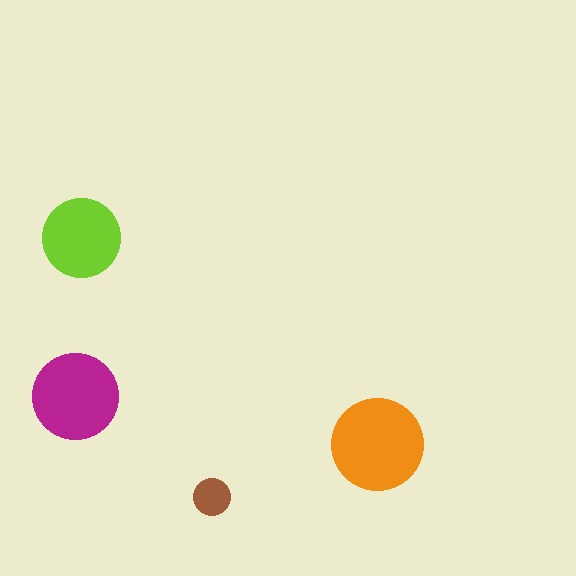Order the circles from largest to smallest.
the orange one, the magenta one, the lime one, the brown one.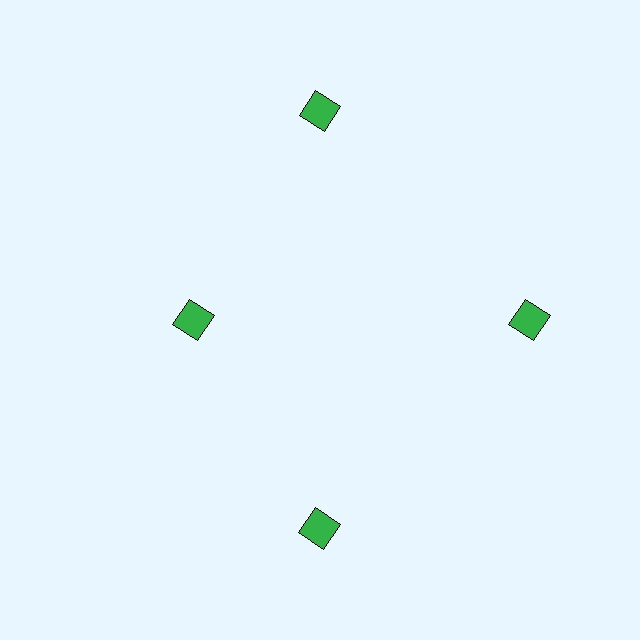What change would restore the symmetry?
The symmetry would be restored by moving it outward, back onto the ring so that all 4 diamonds sit at equal angles and equal distance from the center.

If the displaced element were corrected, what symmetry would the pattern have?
It would have 4-fold rotational symmetry — the pattern would map onto itself every 90 degrees.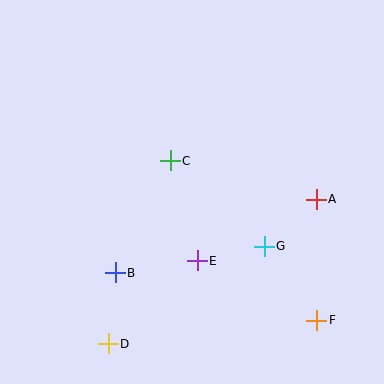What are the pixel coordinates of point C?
Point C is at (170, 161).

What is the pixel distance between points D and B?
The distance between D and B is 71 pixels.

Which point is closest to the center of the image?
Point C at (170, 161) is closest to the center.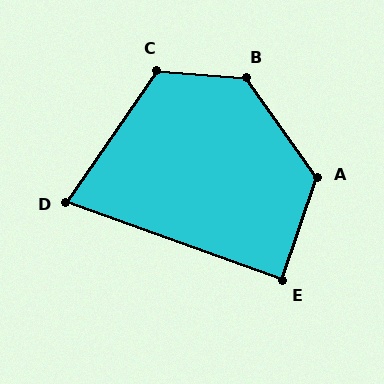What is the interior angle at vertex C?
Approximately 120 degrees (obtuse).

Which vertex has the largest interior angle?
B, at approximately 130 degrees.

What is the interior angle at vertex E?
Approximately 89 degrees (approximately right).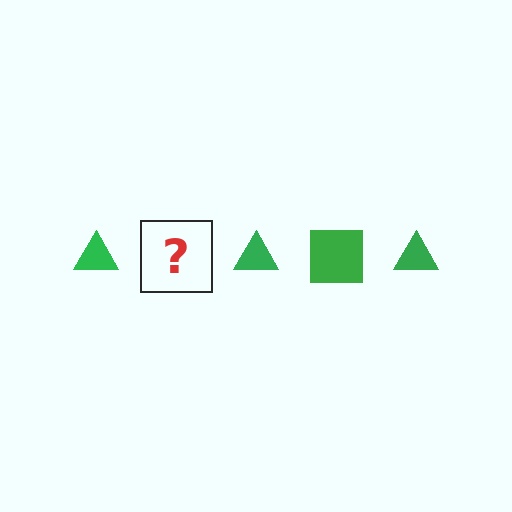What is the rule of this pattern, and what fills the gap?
The rule is that the pattern cycles through triangle, square shapes in green. The gap should be filled with a green square.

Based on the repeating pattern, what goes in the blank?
The blank should be a green square.